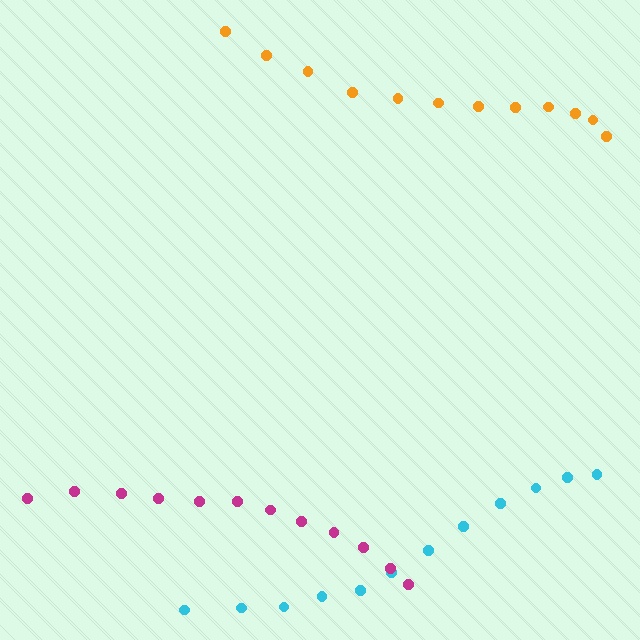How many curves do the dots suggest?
There are 3 distinct paths.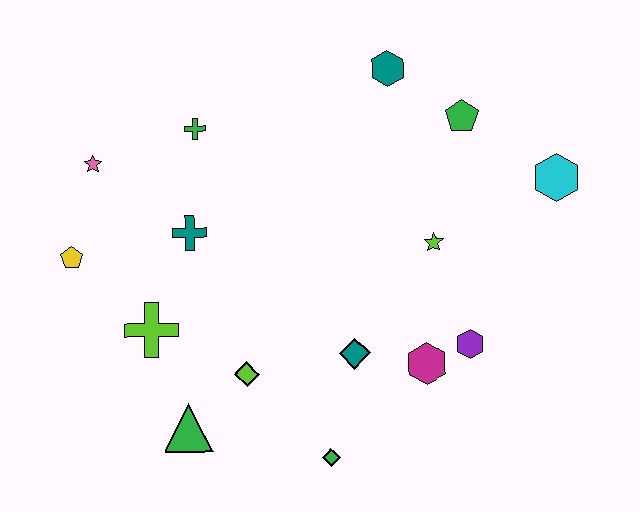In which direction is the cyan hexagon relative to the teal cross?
The cyan hexagon is to the right of the teal cross.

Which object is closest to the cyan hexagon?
The green pentagon is closest to the cyan hexagon.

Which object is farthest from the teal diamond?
The pink star is farthest from the teal diamond.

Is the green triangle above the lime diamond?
No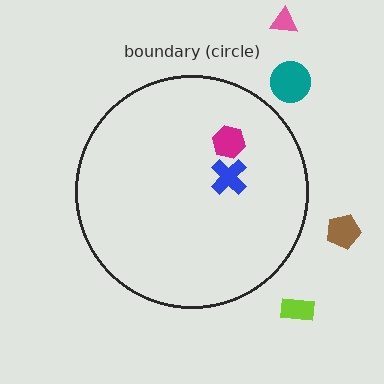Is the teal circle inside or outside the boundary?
Outside.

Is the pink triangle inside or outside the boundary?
Outside.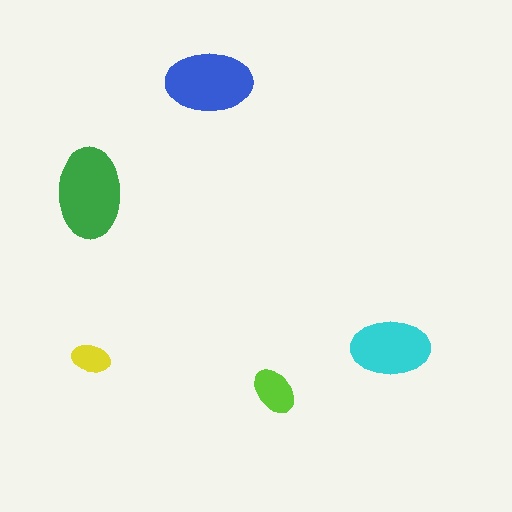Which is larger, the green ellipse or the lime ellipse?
The green one.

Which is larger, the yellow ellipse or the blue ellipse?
The blue one.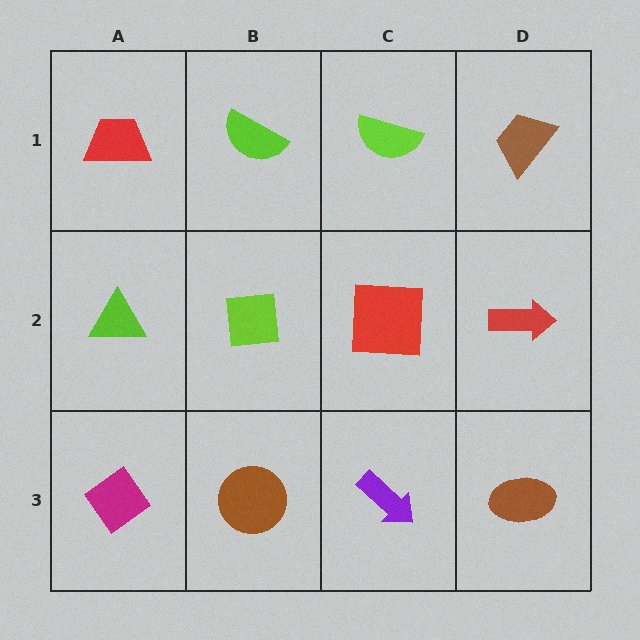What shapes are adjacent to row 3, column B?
A lime square (row 2, column B), a magenta diamond (row 3, column A), a purple arrow (row 3, column C).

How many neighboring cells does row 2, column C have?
4.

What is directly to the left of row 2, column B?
A lime triangle.